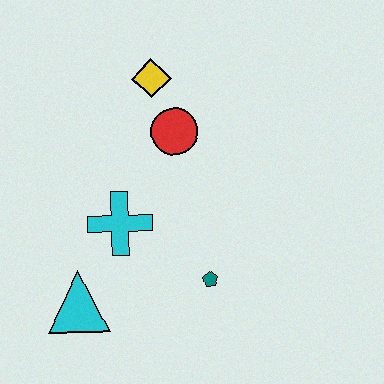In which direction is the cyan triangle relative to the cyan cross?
The cyan triangle is below the cyan cross.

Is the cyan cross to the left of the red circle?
Yes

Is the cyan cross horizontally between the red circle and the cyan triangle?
Yes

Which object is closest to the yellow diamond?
The red circle is closest to the yellow diamond.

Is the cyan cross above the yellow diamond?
No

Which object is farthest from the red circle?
The cyan triangle is farthest from the red circle.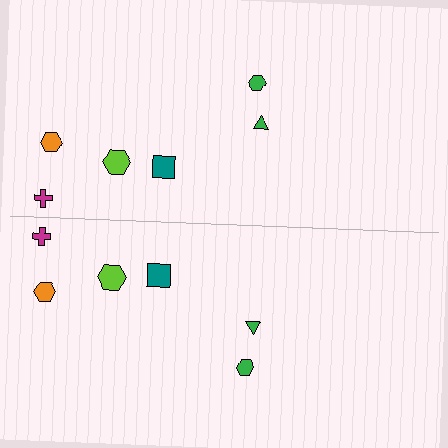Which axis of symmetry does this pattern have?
The pattern has a horizontal axis of symmetry running through the center of the image.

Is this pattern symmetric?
Yes, this pattern has bilateral (reflection) symmetry.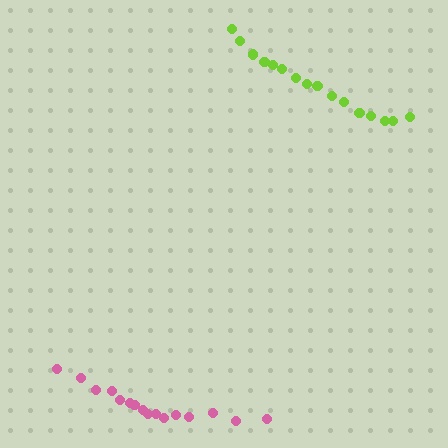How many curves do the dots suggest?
There are 2 distinct paths.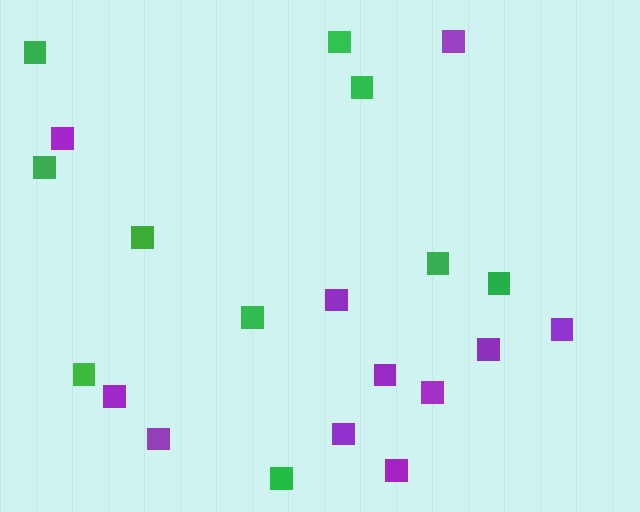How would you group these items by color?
There are 2 groups: one group of green squares (10) and one group of purple squares (11).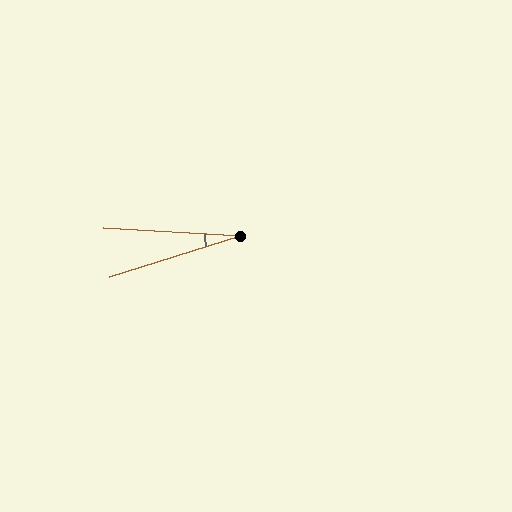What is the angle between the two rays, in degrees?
Approximately 21 degrees.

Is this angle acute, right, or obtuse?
It is acute.